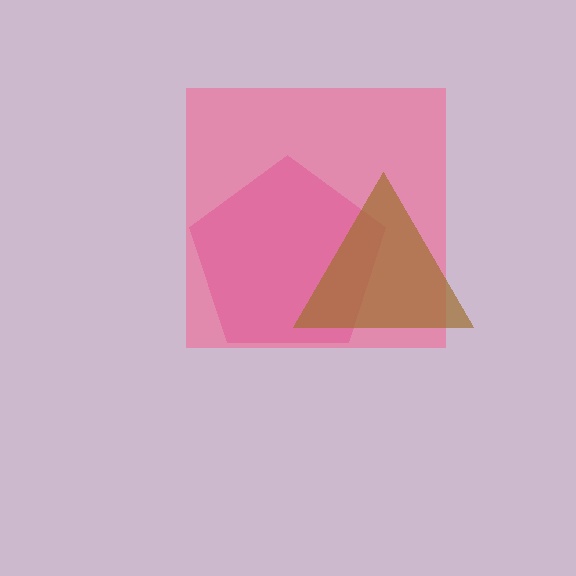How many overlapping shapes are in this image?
There are 3 overlapping shapes in the image.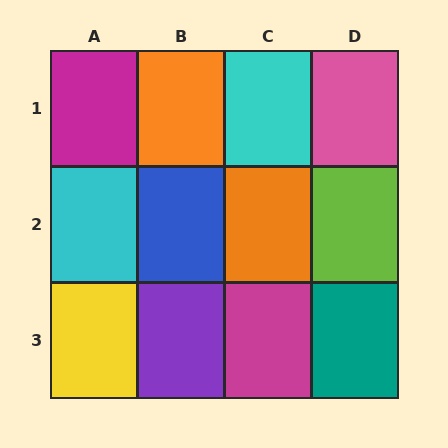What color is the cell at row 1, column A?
Magenta.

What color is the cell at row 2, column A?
Cyan.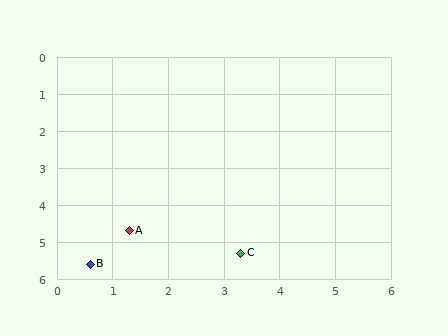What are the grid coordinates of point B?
Point B is at approximately (0.6, 5.6).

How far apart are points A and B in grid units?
Points A and B are about 1.1 grid units apart.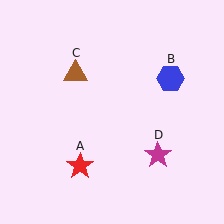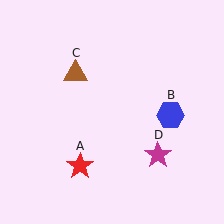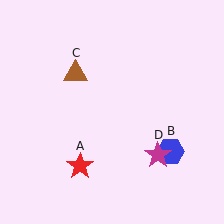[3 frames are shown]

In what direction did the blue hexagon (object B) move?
The blue hexagon (object B) moved down.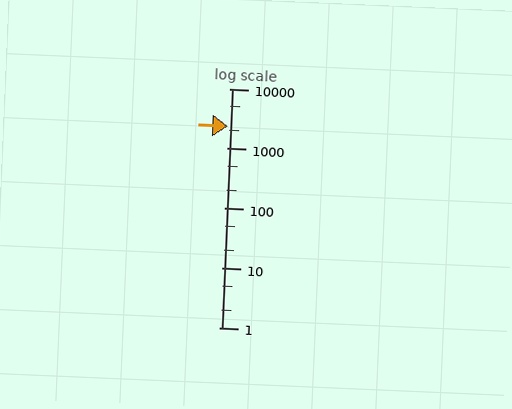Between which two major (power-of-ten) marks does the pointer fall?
The pointer is between 1000 and 10000.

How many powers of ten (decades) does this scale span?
The scale spans 4 decades, from 1 to 10000.